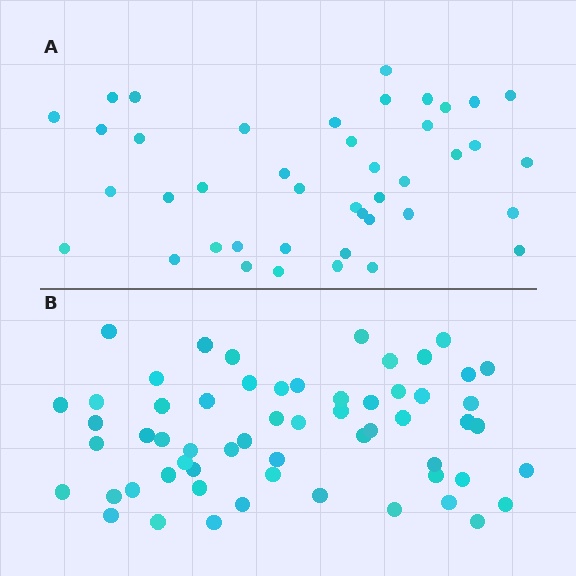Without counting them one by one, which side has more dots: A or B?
Region B (the bottom region) has more dots.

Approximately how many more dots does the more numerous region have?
Region B has approximately 15 more dots than region A.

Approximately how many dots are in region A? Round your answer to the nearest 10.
About 40 dots. (The exact count is 42, which rounds to 40.)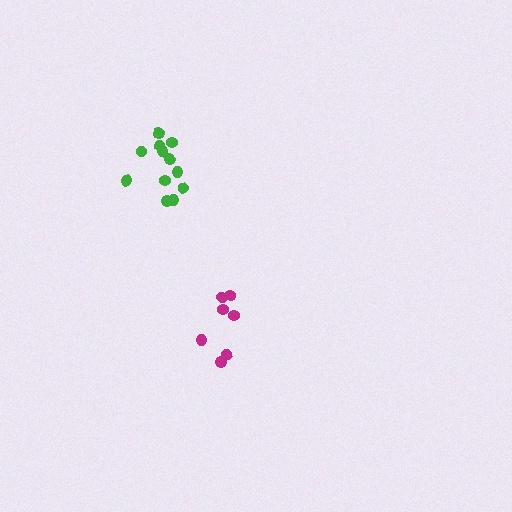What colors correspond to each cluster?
The clusters are colored: magenta, green.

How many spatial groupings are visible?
There are 2 spatial groupings.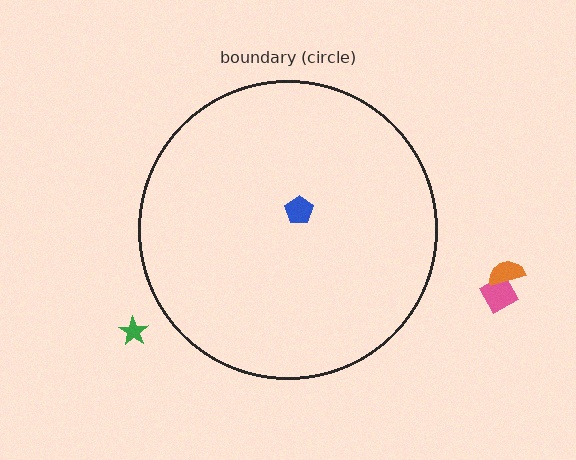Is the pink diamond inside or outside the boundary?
Outside.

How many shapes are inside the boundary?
1 inside, 3 outside.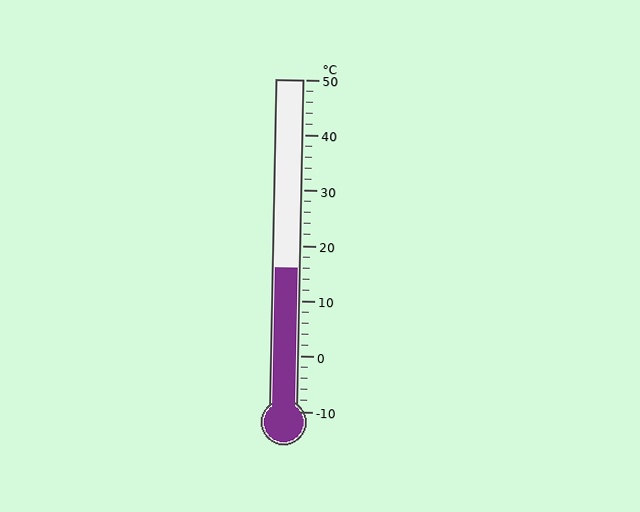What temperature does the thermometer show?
The thermometer shows approximately 16°C.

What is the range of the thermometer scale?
The thermometer scale ranges from -10°C to 50°C.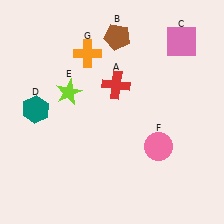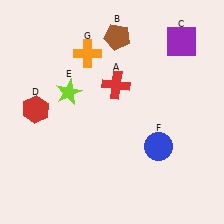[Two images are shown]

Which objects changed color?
C changed from pink to purple. D changed from teal to red. F changed from pink to blue.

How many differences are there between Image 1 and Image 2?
There are 3 differences between the two images.